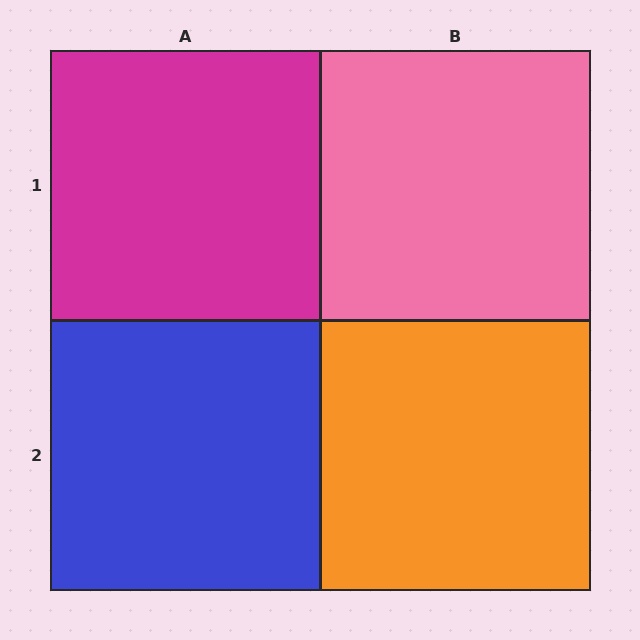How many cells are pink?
1 cell is pink.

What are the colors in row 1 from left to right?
Magenta, pink.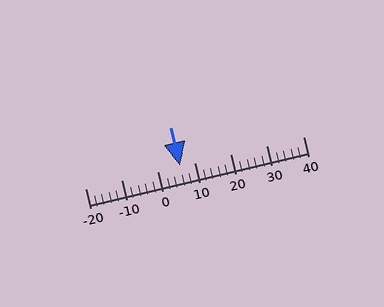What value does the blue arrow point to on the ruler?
The blue arrow points to approximately 6.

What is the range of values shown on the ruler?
The ruler shows values from -20 to 40.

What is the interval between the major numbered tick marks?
The major tick marks are spaced 10 units apart.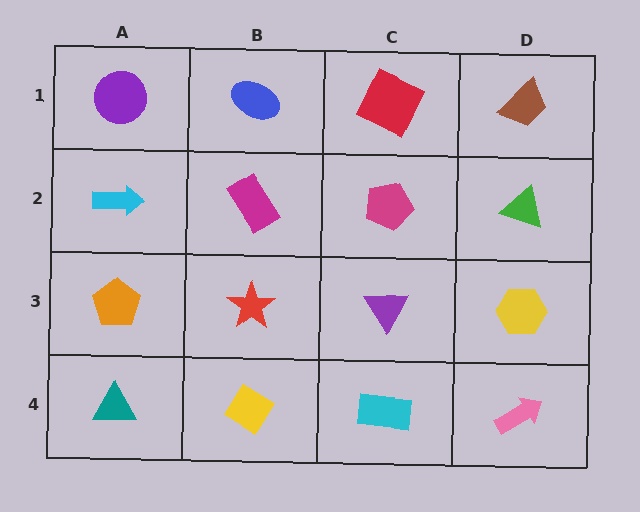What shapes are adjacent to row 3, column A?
A cyan arrow (row 2, column A), a teal triangle (row 4, column A), a red star (row 3, column B).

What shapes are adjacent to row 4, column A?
An orange pentagon (row 3, column A), a yellow diamond (row 4, column B).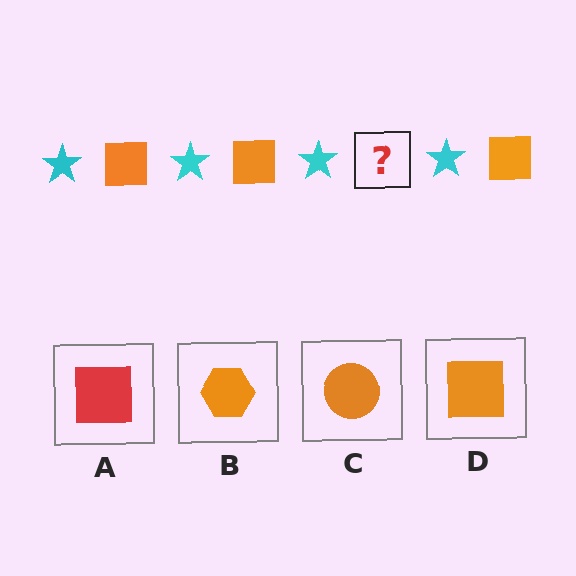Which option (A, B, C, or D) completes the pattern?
D.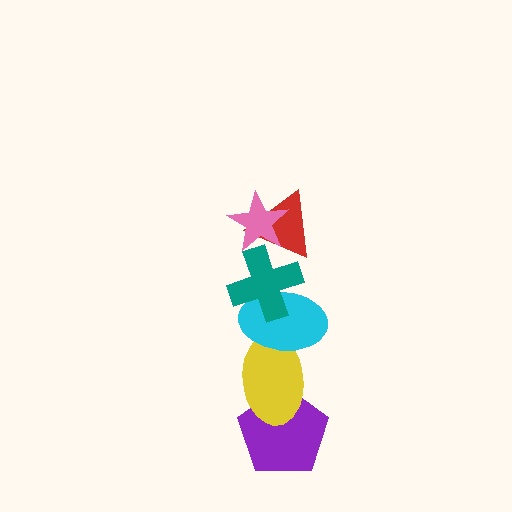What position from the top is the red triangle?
The red triangle is 2nd from the top.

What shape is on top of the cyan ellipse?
The teal cross is on top of the cyan ellipse.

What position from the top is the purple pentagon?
The purple pentagon is 6th from the top.